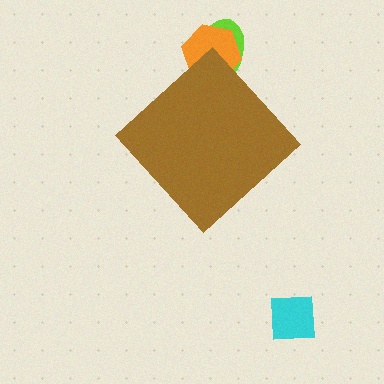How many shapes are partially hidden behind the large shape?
2 shapes are partially hidden.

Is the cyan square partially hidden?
No, the cyan square is fully visible.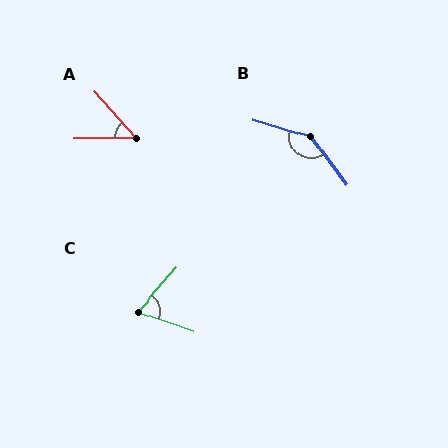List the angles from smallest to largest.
A (49°), C (68°), B (143°).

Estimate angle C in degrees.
Approximately 68 degrees.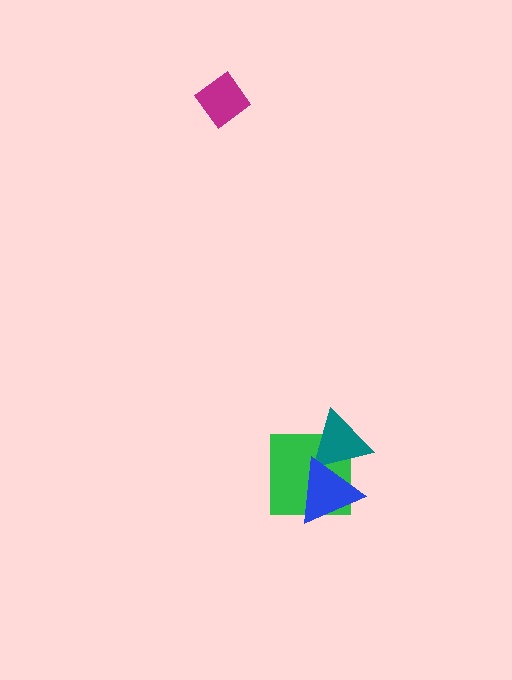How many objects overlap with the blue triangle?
2 objects overlap with the blue triangle.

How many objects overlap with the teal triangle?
2 objects overlap with the teal triangle.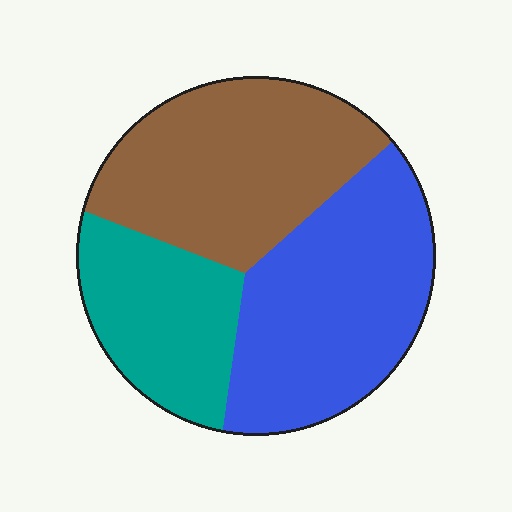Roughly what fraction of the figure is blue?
Blue takes up between a quarter and a half of the figure.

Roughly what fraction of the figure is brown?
Brown takes up about three eighths (3/8) of the figure.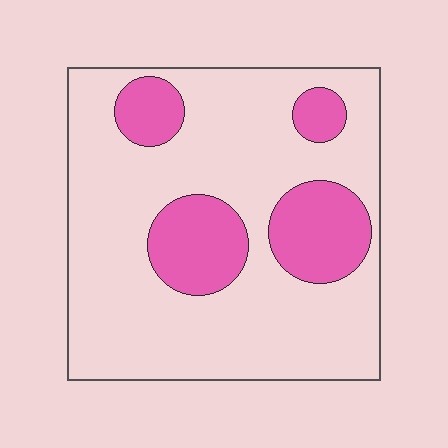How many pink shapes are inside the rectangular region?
4.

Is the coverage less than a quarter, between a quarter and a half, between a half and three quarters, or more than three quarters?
Less than a quarter.